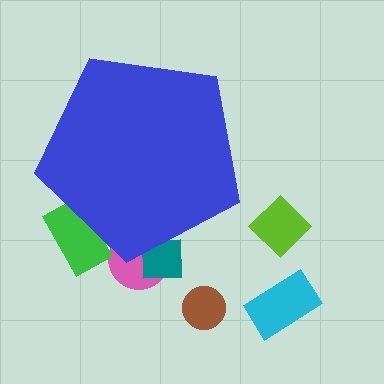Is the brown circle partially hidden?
No, the brown circle is fully visible.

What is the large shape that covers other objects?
A blue pentagon.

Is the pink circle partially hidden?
Yes, the pink circle is partially hidden behind the blue pentagon.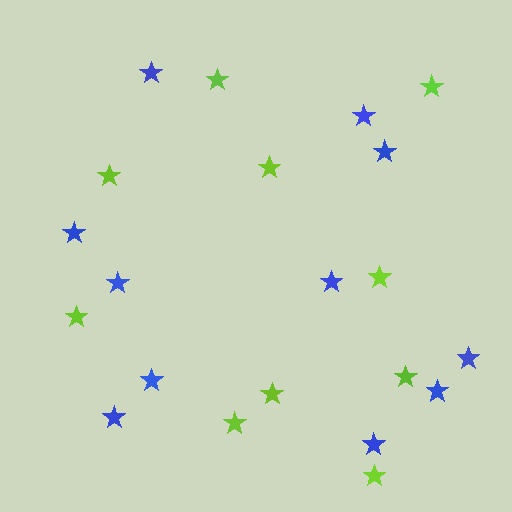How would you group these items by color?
There are 2 groups: one group of blue stars (11) and one group of lime stars (10).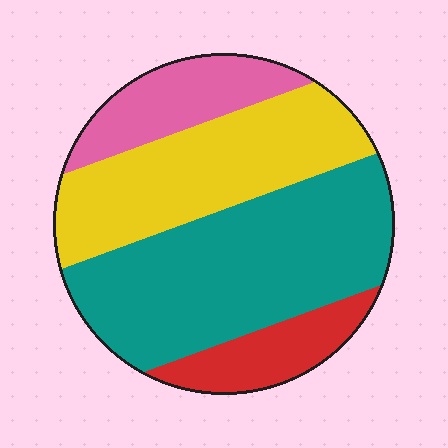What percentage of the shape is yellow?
Yellow covers 30% of the shape.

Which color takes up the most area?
Teal, at roughly 45%.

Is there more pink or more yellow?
Yellow.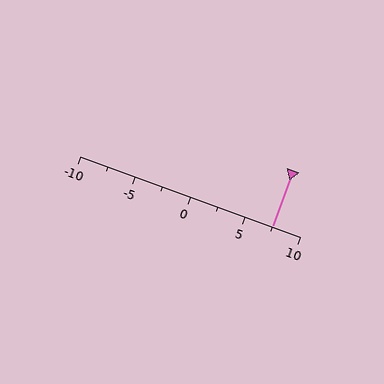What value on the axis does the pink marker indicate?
The marker indicates approximately 7.5.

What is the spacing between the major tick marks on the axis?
The major ticks are spaced 5 apart.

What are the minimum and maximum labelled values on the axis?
The axis runs from -10 to 10.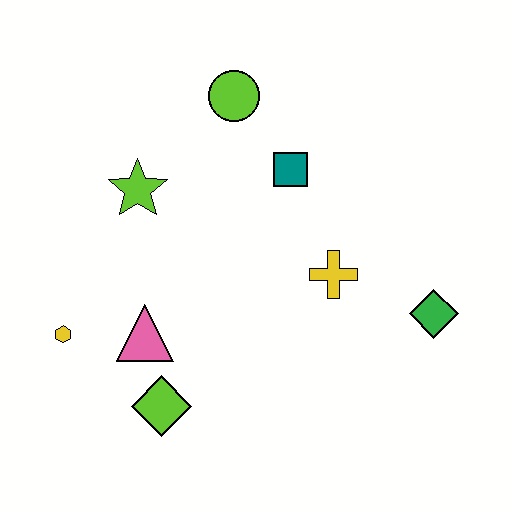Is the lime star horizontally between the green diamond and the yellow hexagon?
Yes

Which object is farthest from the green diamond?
The yellow hexagon is farthest from the green diamond.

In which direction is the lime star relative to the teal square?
The lime star is to the left of the teal square.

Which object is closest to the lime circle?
The teal square is closest to the lime circle.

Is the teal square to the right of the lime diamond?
Yes